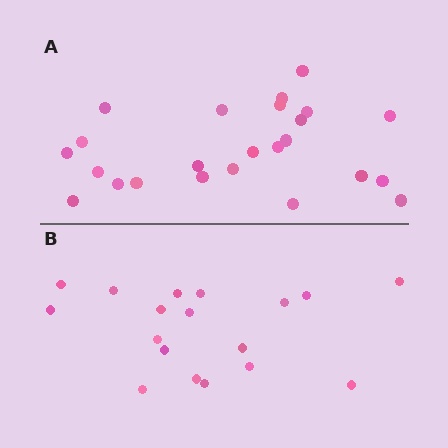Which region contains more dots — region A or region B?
Region A (the top region) has more dots.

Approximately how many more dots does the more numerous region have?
Region A has about 6 more dots than region B.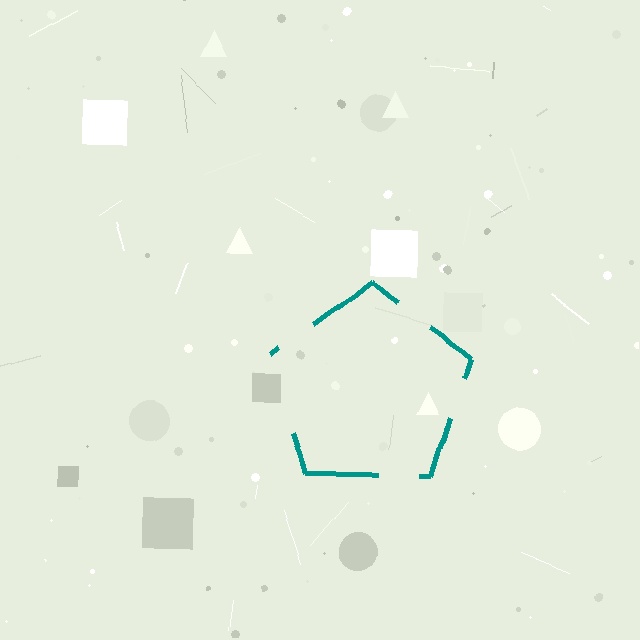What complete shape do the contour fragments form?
The contour fragments form a pentagon.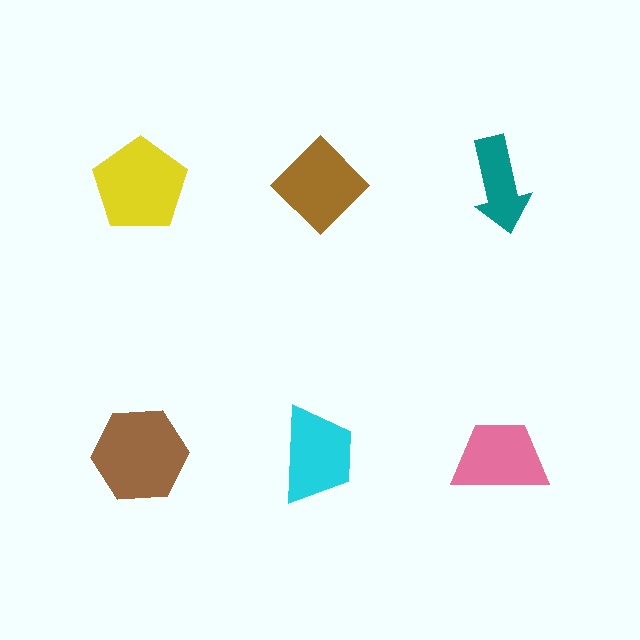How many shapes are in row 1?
3 shapes.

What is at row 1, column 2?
A brown diamond.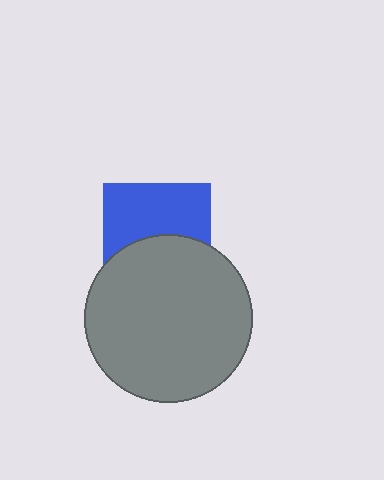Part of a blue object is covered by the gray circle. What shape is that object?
It is a square.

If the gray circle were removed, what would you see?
You would see the complete blue square.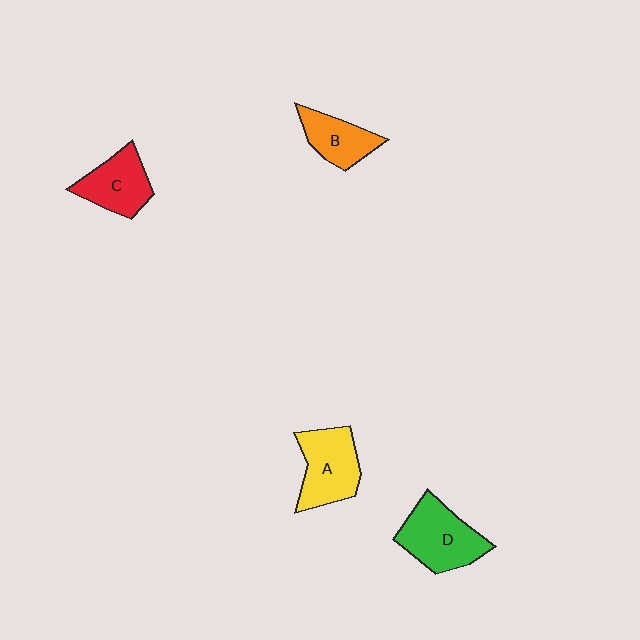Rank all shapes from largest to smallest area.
From largest to smallest: D (green), A (yellow), C (red), B (orange).